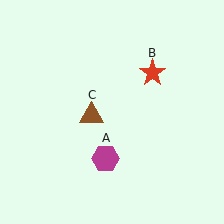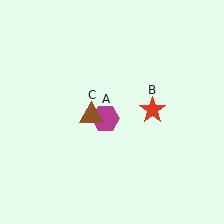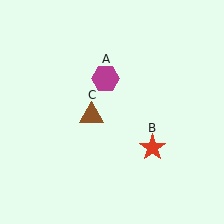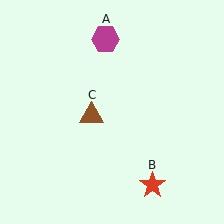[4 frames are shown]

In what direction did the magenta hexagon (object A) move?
The magenta hexagon (object A) moved up.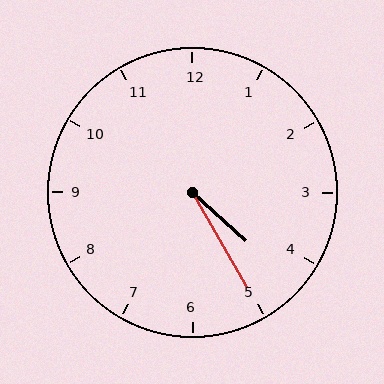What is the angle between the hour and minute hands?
Approximately 18 degrees.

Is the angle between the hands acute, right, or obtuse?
It is acute.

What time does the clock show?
4:25.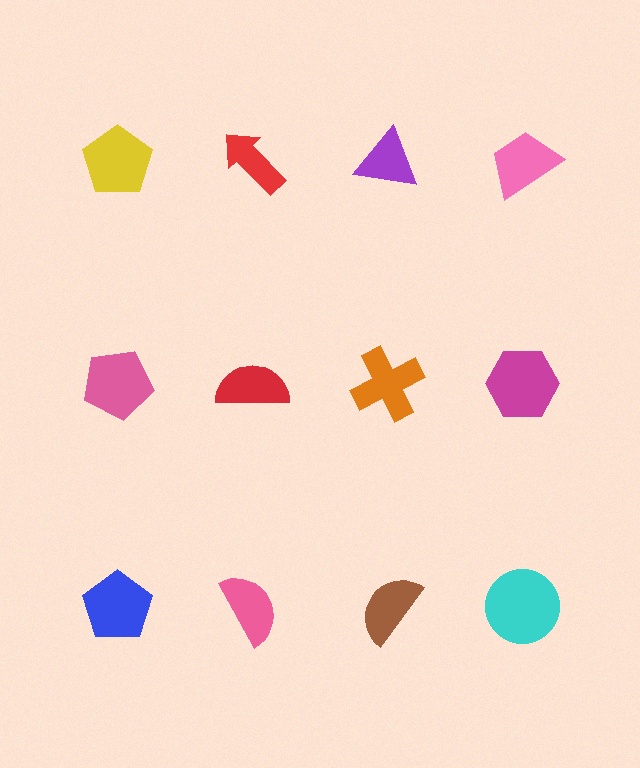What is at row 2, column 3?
An orange cross.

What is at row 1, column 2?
A red arrow.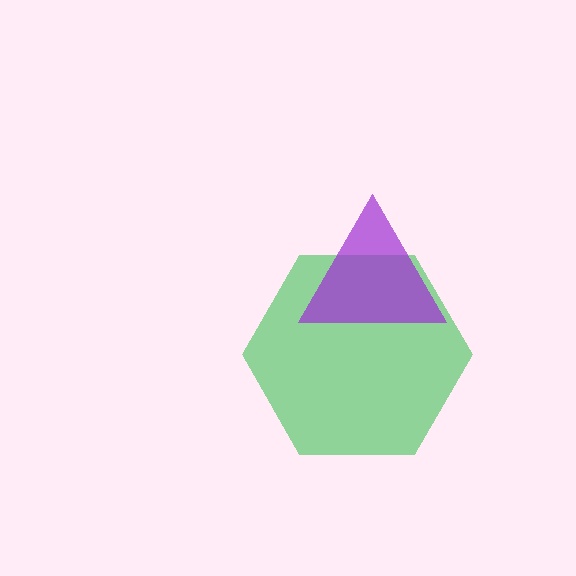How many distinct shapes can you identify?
There are 2 distinct shapes: a green hexagon, a purple triangle.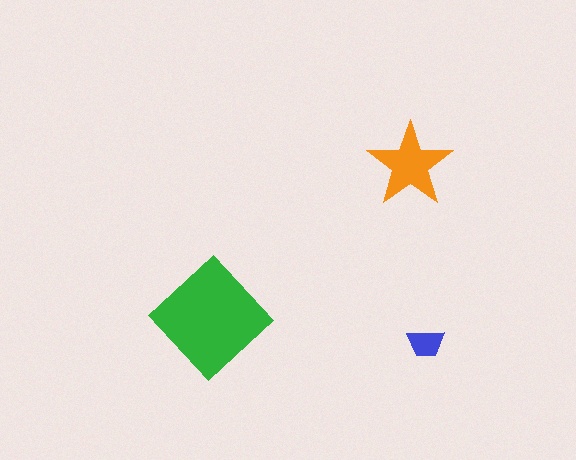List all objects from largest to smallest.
The green diamond, the orange star, the blue trapezoid.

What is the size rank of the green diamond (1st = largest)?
1st.